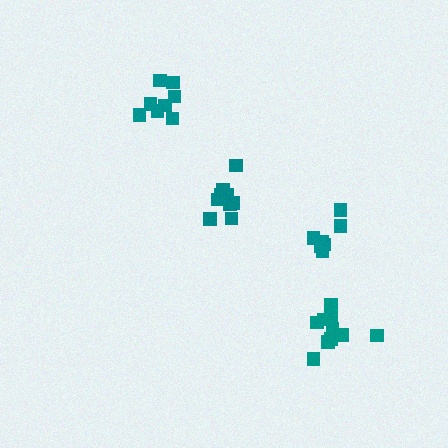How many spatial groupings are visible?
There are 4 spatial groupings.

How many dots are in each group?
Group 1: 8 dots, Group 2: 7 dots, Group 3: 11 dots, Group 4: 11 dots (37 total).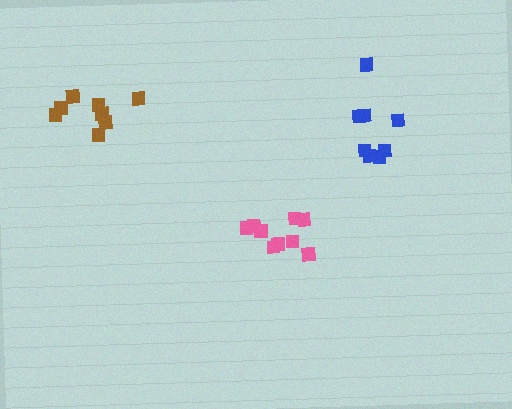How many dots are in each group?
Group 1: 9 dots, Group 2: 8 dots, Group 3: 8 dots (25 total).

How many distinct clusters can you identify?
There are 3 distinct clusters.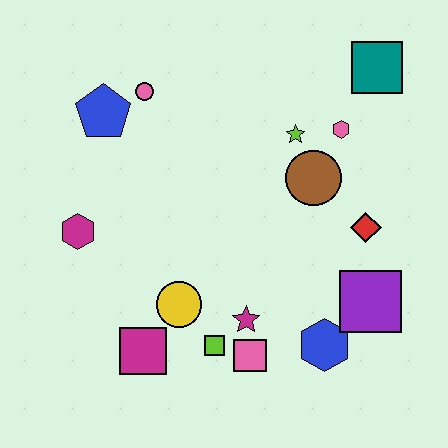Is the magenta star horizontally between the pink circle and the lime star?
Yes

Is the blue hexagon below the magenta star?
Yes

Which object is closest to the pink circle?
The blue pentagon is closest to the pink circle.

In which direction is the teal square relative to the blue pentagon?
The teal square is to the right of the blue pentagon.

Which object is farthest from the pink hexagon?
The magenta square is farthest from the pink hexagon.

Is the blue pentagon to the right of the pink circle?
No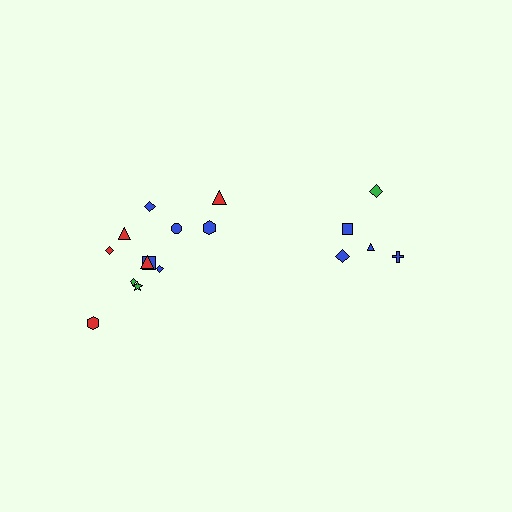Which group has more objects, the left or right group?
The left group.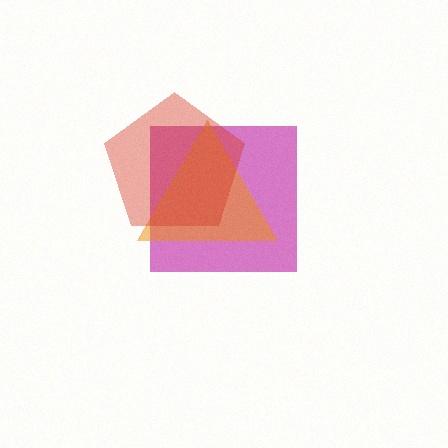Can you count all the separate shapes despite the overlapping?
Yes, there are 3 separate shapes.